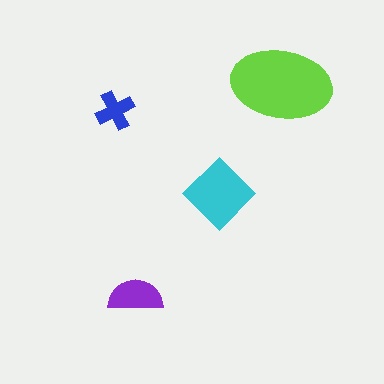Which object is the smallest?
The blue cross.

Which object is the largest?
The lime ellipse.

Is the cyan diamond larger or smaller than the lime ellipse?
Smaller.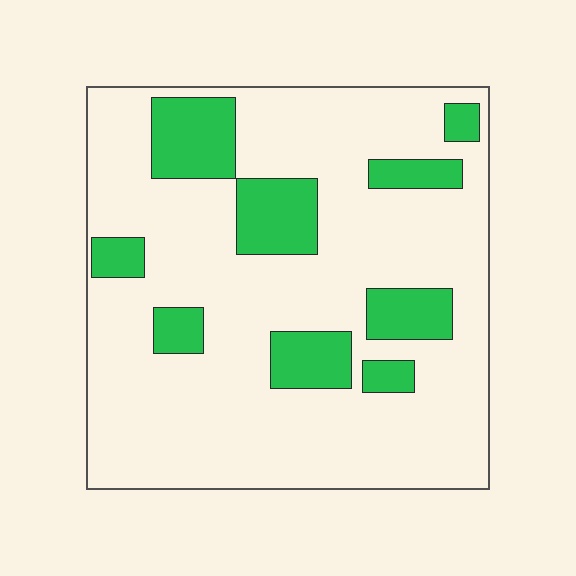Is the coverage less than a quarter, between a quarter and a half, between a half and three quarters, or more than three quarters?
Less than a quarter.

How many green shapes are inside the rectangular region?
9.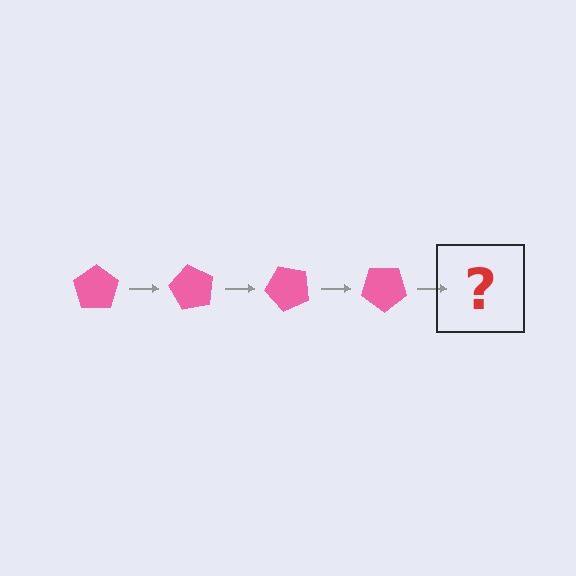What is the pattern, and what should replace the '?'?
The pattern is that the pentagon rotates 60 degrees each step. The '?' should be a pink pentagon rotated 240 degrees.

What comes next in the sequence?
The next element should be a pink pentagon rotated 240 degrees.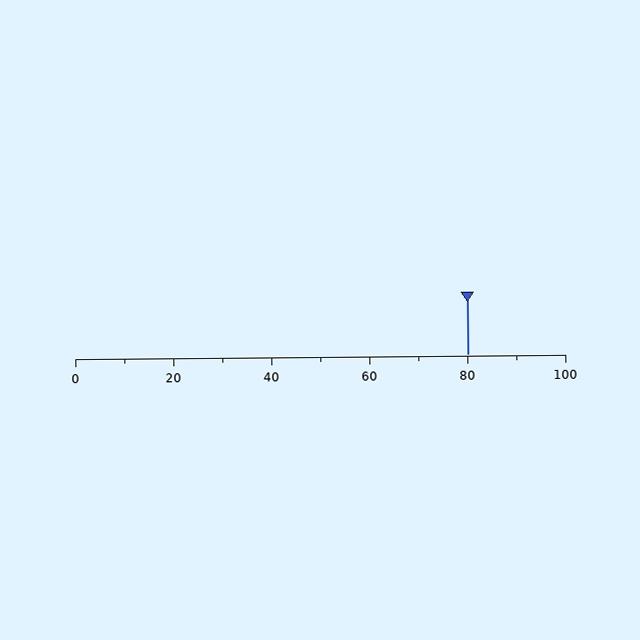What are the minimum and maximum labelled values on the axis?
The axis runs from 0 to 100.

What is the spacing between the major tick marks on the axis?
The major ticks are spaced 20 apart.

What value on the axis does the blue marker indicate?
The marker indicates approximately 80.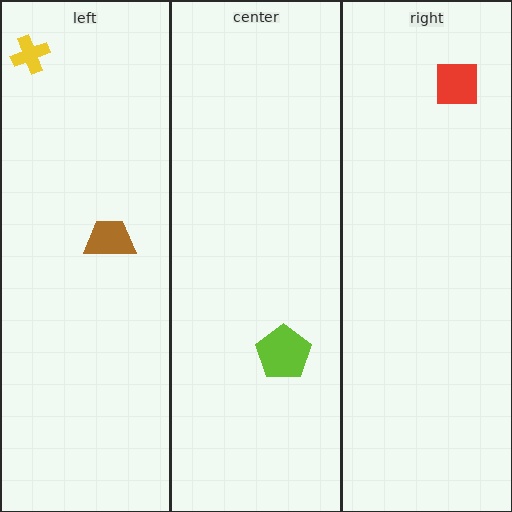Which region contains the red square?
The right region.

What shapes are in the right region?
The red square.